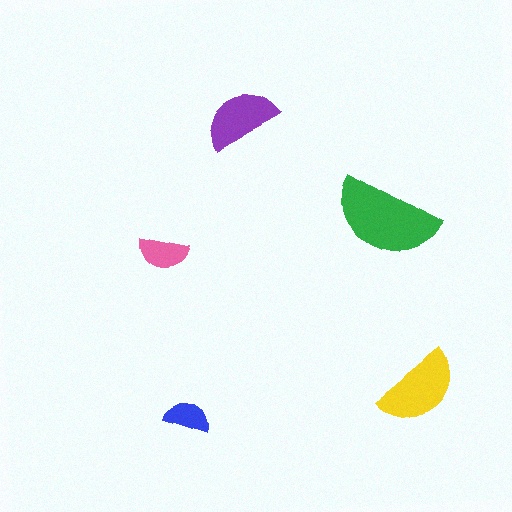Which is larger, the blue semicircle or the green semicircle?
The green one.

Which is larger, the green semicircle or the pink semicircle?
The green one.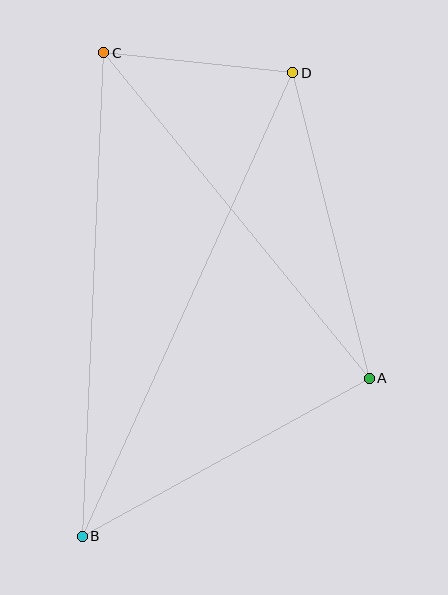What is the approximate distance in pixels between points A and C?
The distance between A and C is approximately 420 pixels.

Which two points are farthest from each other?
Points B and D are farthest from each other.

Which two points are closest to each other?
Points C and D are closest to each other.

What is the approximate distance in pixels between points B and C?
The distance between B and C is approximately 484 pixels.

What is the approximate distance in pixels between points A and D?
The distance between A and D is approximately 315 pixels.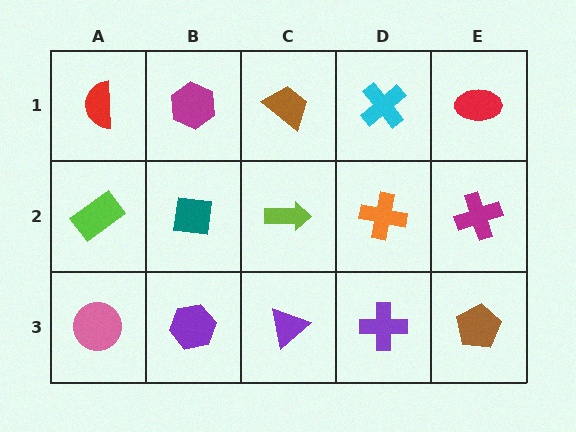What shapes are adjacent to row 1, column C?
A lime arrow (row 2, column C), a magenta hexagon (row 1, column B), a cyan cross (row 1, column D).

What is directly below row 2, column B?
A purple hexagon.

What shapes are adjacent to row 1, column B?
A teal square (row 2, column B), a red semicircle (row 1, column A), a brown trapezoid (row 1, column C).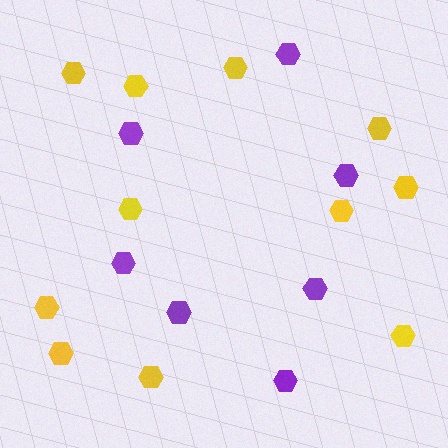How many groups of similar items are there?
There are 2 groups: one group of yellow hexagons (11) and one group of purple hexagons (7).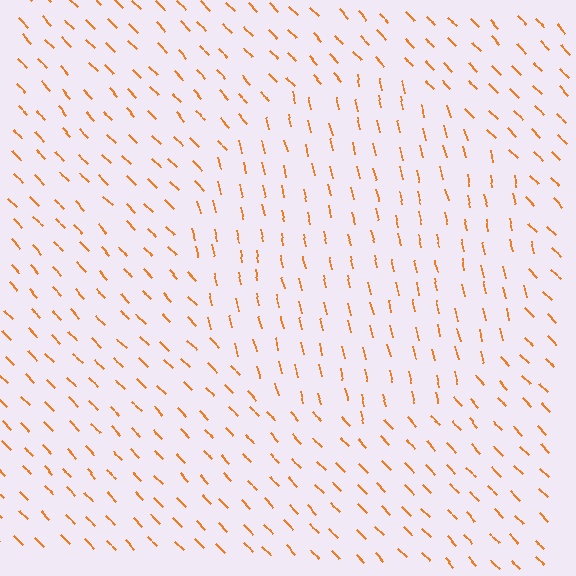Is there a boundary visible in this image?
Yes, there is a texture boundary formed by a change in line orientation.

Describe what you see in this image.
The image is filled with small orange line segments. A circle region in the image has lines oriented differently from the surrounding lines, creating a visible texture boundary.